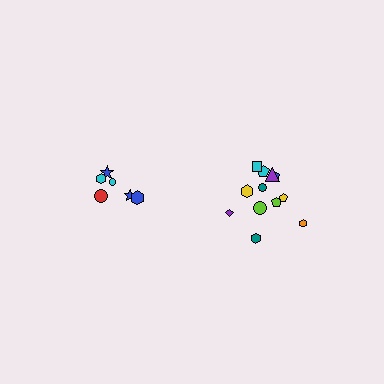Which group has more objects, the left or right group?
The right group.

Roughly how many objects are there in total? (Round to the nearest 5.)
Roughly 20 objects in total.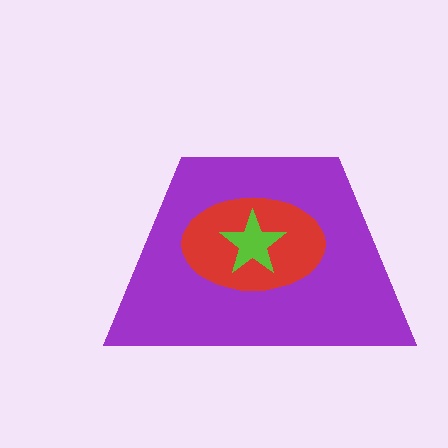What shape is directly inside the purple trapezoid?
The red ellipse.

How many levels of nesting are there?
3.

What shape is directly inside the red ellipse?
The lime star.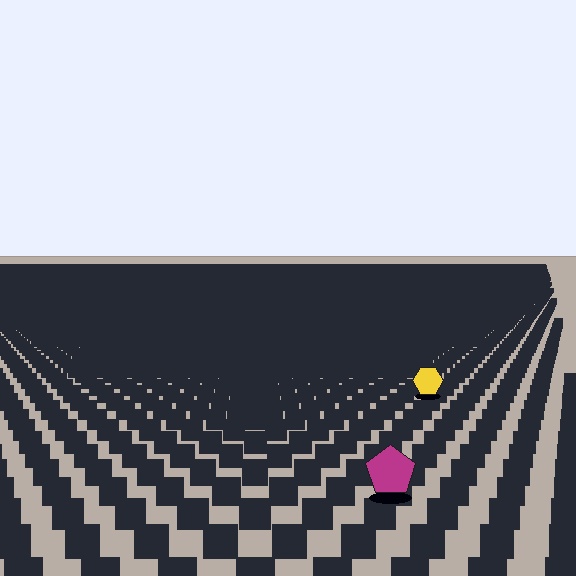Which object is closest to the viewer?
The magenta pentagon is closest. The texture marks near it are larger and more spread out.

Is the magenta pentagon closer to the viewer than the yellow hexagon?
Yes. The magenta pentagon is closer — you can tell from the texture gradient: the ground texture is coarser near it.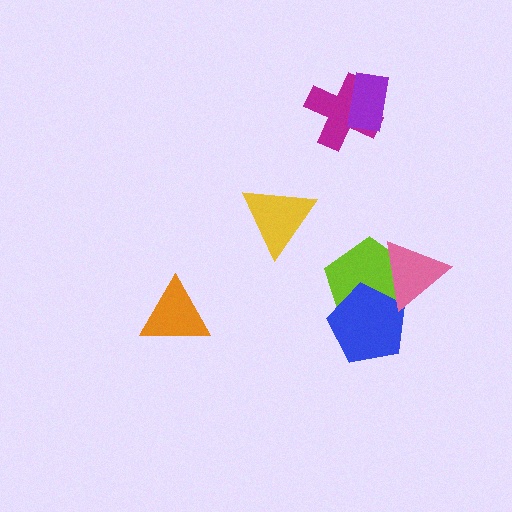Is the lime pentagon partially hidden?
Yes, it is partially covered by another shape.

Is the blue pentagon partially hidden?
Yes, it is partially covered by another shape.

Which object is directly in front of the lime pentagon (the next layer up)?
The blue pentagon is directly in front of the lime pentagon.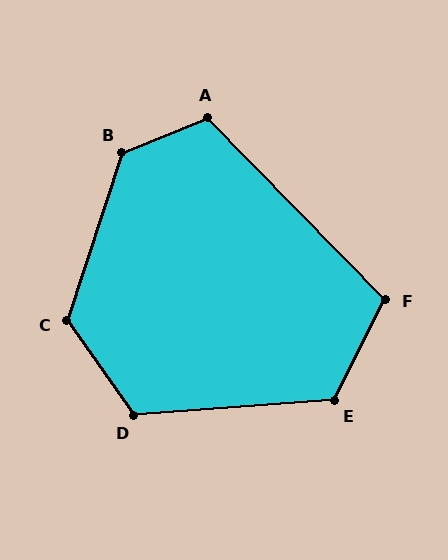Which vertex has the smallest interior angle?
F, at approximately 108 degrees.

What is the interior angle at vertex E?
Approximately 122 degrees (obtuse).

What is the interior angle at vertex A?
Approximately 112 degrees (obtuse).